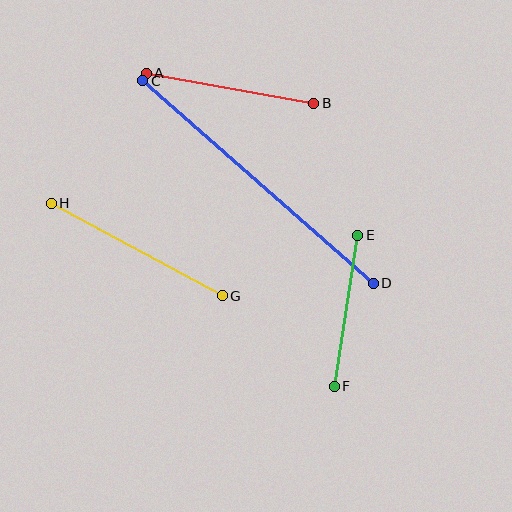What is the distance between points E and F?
The distance is approximately 152 pixels.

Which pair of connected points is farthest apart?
Points C and D are farthest apart.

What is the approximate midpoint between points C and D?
The midpoint is at approximately (258, 182) pixels.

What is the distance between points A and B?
The distance is approximately 170 pixels.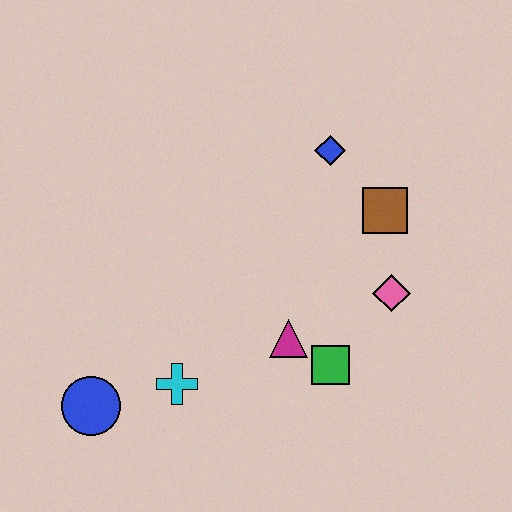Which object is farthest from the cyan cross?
The blue diamond is farthest from the cyan cross.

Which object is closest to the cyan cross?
The blue circle is closest to the cyan cross.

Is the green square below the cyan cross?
No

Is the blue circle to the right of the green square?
No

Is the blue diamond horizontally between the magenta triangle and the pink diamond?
Yes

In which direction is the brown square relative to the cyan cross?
The brown square is to the right of the cyan cross.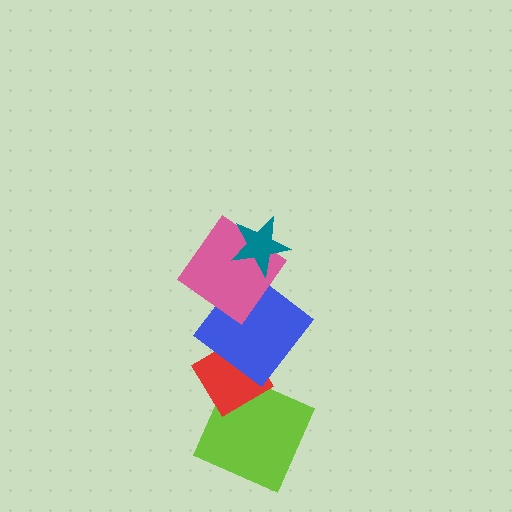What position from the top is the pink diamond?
The pink diamond is 2nd from the top.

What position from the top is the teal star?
The teal star is 1st from the top.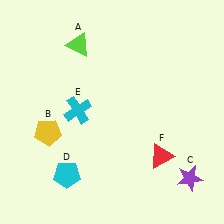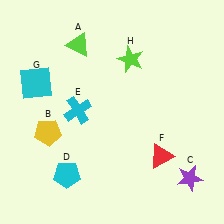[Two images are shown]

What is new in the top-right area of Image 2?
A lime star (H) was added in the top-right area of Image 2.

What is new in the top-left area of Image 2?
A cyan square (G) was added in the top-left area of Image 2.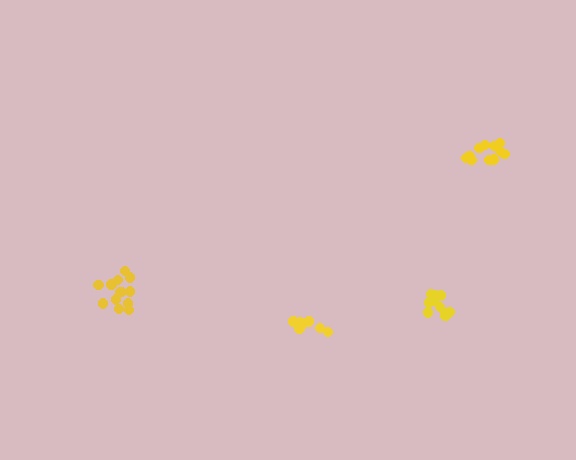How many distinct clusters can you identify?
There are 4 distinct clusters.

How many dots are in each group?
Group 1: 13 dots, Group 2: 13 dots, Group 3: 8 dots, Group 4: 11 dots (45 total).